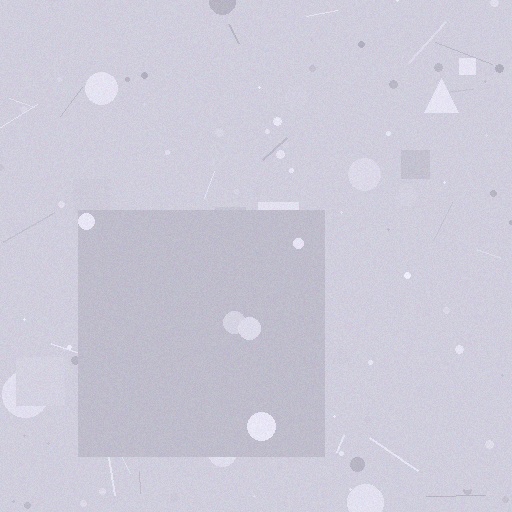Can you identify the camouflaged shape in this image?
The camouflaged shape is a square.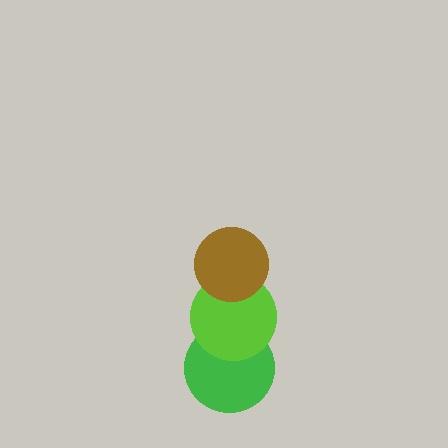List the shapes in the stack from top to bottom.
From top to bottom: the brown circle, the lime circle, the green circle.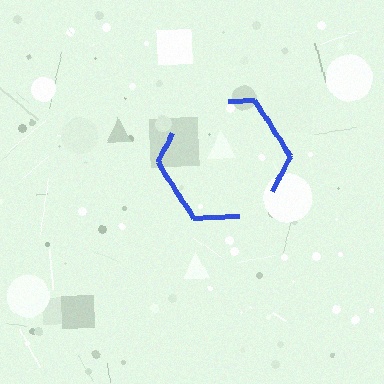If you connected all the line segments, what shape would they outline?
They would outline a hexagon.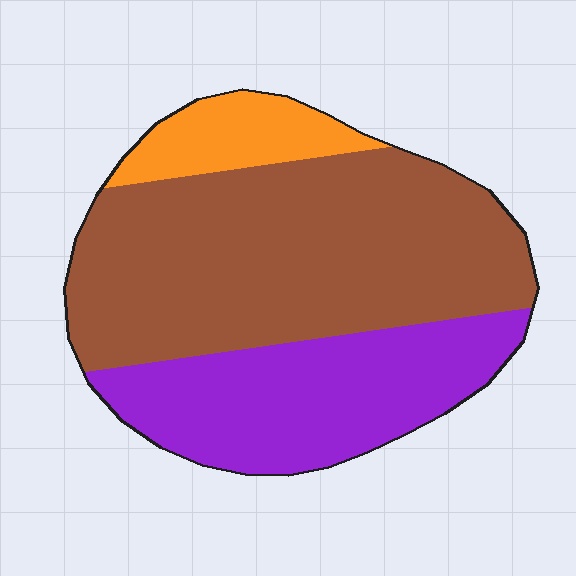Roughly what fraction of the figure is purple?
Purple covers 32% of the figure.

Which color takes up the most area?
Brown, at roughly 55%.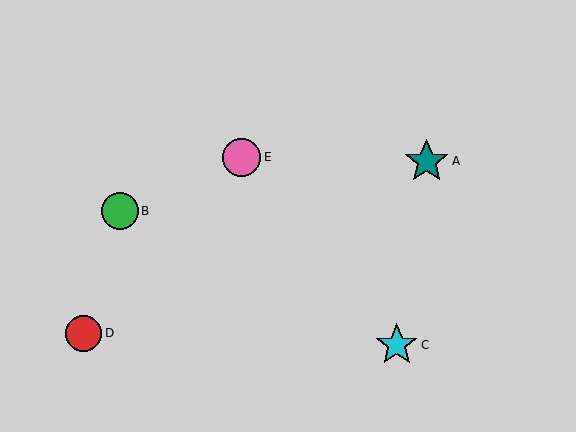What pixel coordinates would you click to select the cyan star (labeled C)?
Click at (397, 345) to select the cyan star C.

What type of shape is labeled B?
Shape B is a green circle.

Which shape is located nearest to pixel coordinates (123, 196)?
The green circle (labeled B) at (120, 211) is nearest to that location.